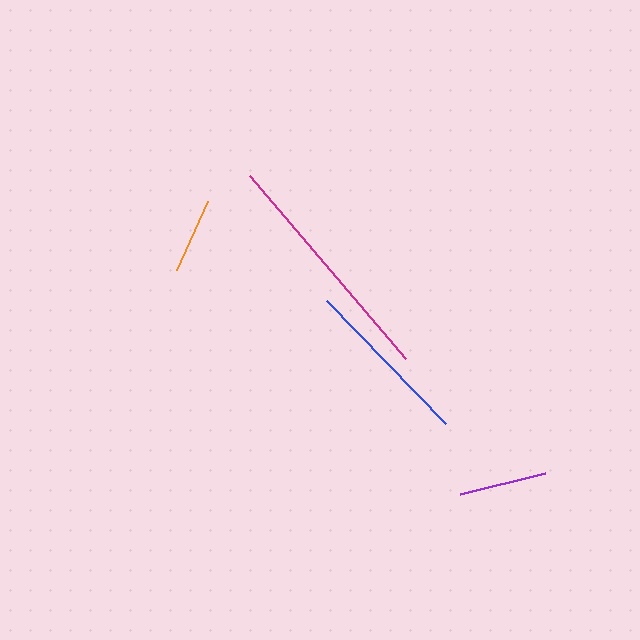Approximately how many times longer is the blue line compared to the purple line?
The blue line is approximately 2.0 times the length of the purple line.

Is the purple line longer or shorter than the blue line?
The blue line is longer than the purple line.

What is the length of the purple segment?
The purple segment is approximately 87 pixels long.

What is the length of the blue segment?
The blue segment is approximately 171 pixels long.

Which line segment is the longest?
The magenta line is the longest at approximately 241 pixels.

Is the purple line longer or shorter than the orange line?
The purple line is longer than the orange line.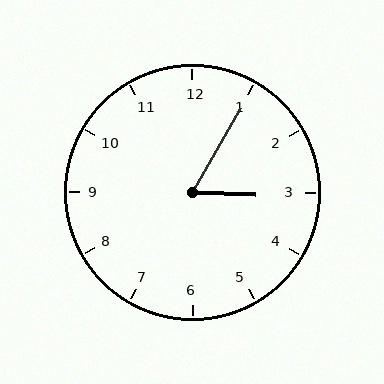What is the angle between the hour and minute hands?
Approximately 62 degrees.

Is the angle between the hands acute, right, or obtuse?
It is acute.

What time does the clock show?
3:05.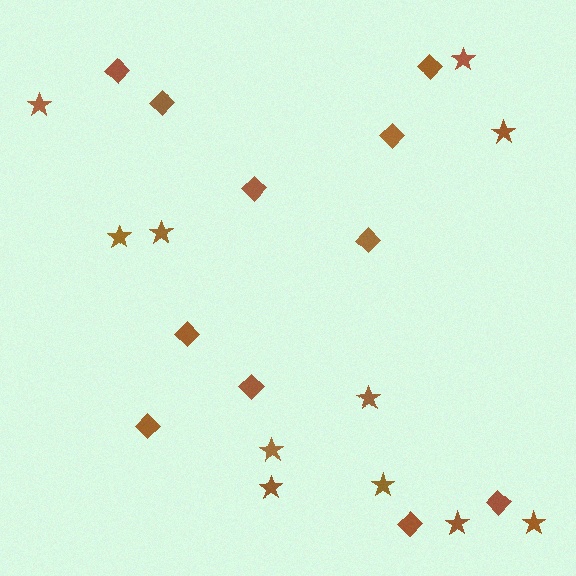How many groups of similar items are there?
There are 2 groups: one group of stars (11) and one group of diamonds (11).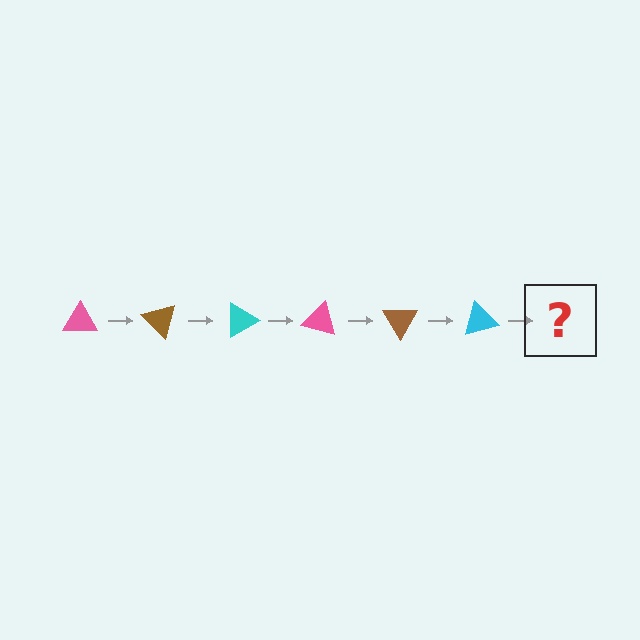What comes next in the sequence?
The next element should be a pink triangle, rotated 270 degrees from the start.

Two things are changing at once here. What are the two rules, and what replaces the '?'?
The two rules are that it rotates 45 degrees each step and the color cycles through pink, brown, and cyan. The '?' should be a pink triangle, rotated 270 degrees from the start.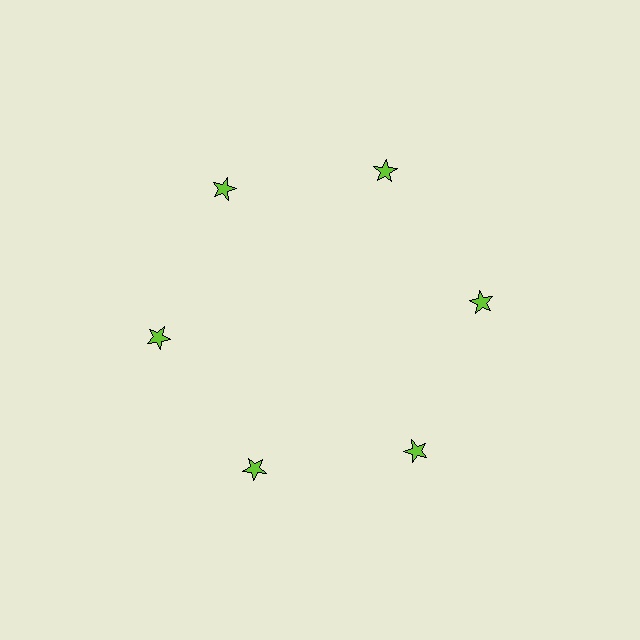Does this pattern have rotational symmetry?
Yes, this pattern has 6-fold rotational symmetry. It looks the same after rotating 60 degrees around the center.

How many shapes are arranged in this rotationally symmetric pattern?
There are 6 shapes, arranged in 6 groups of 1.